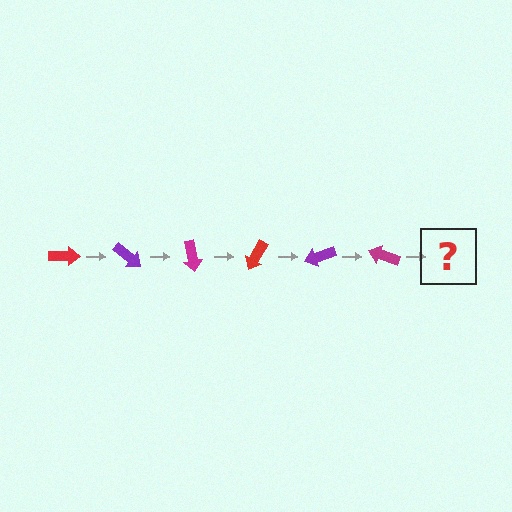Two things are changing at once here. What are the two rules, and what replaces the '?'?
The two rules are that it rotates 40 degrees each step and the color cycles through red, purple, and magenta. The '?' should be a red arrow, rotated 240 degrees from the start.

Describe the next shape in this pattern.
It should be a red arrow, rotated 240 degrees from the start.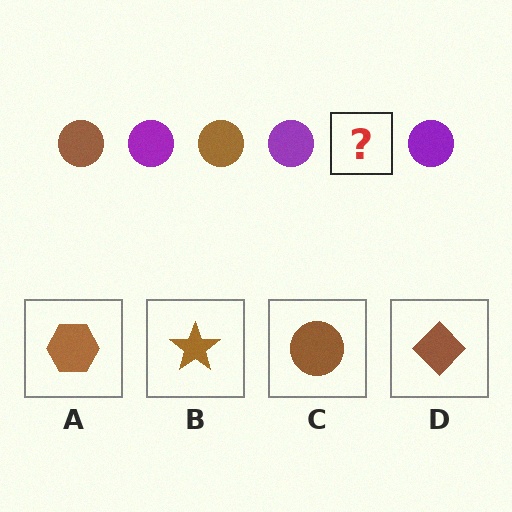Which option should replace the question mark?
Option C.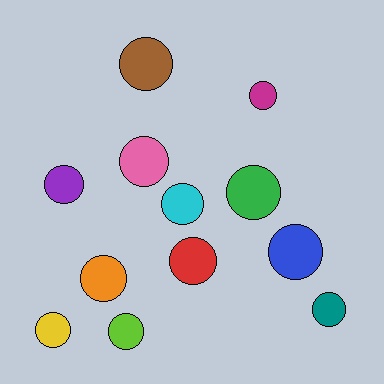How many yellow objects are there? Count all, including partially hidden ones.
There is 1 yellow object.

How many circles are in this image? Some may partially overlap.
There are 12 circles.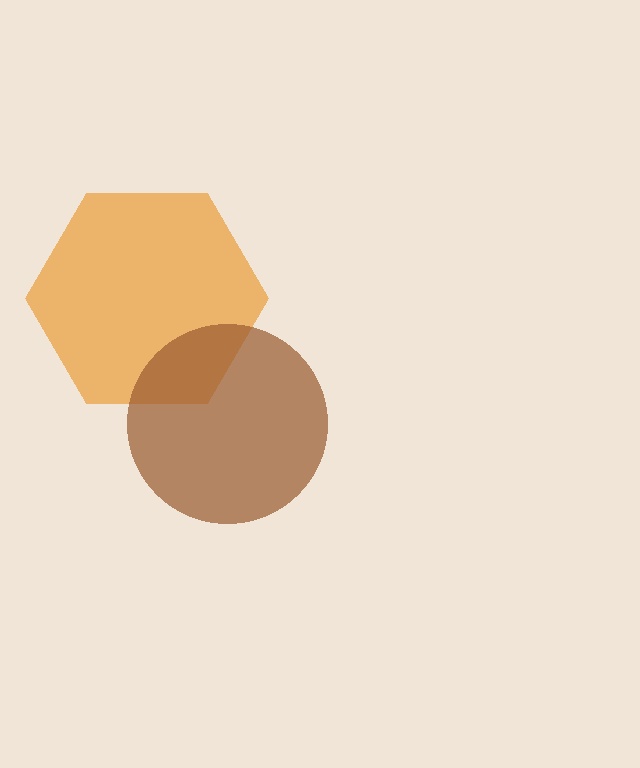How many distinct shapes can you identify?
There are 2 distinct shapes: an orange hexagon, a brown circle.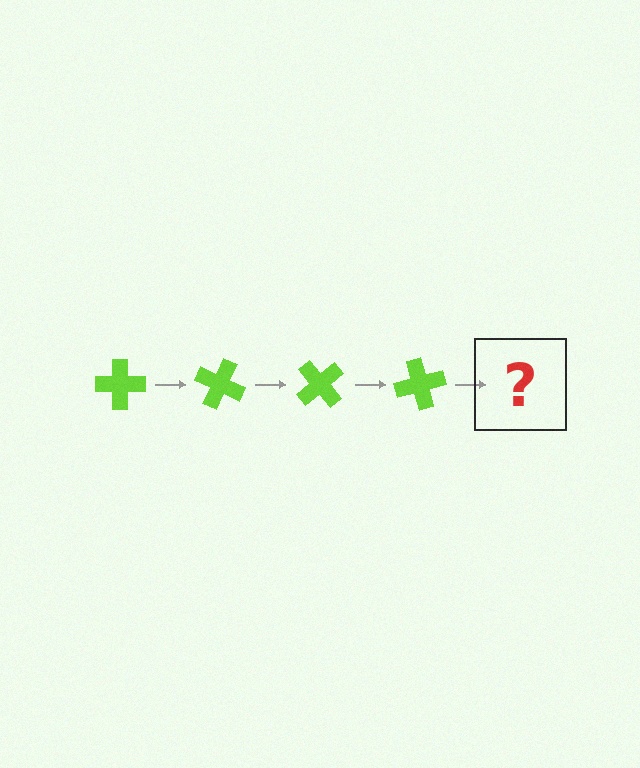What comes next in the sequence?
The next element should be a lime cross rotated 100 degrees.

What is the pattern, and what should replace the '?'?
The pattern is that the cross rotates 25 degrees each step. The '?' should be a lime cross rotated 100 degrees.